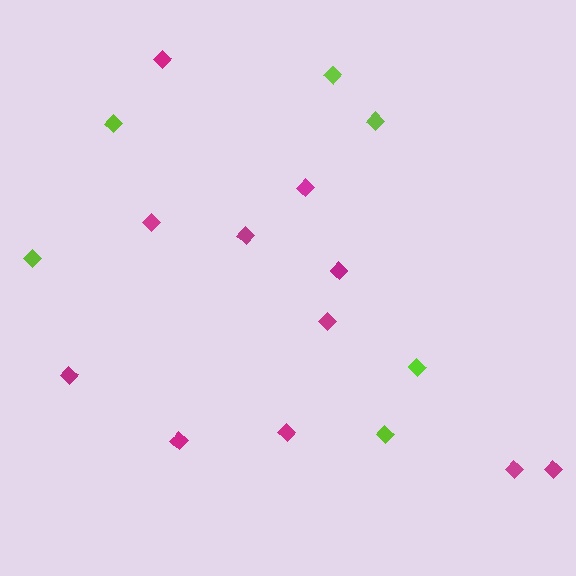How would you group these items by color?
There are 2 groups: one group of lime diamonds (6) and one group of magenta diamonds (11).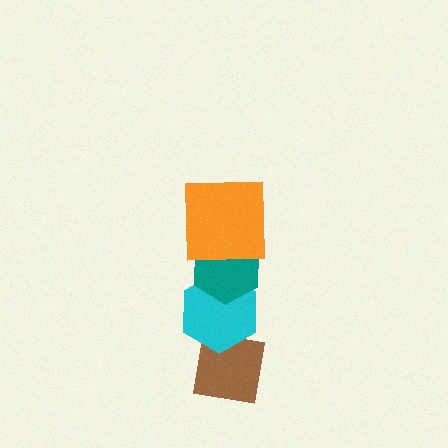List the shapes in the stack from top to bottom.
From top to bottom: the orange square, the teal hexagon, the cyan hexagon, the brown square.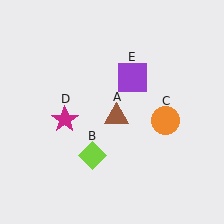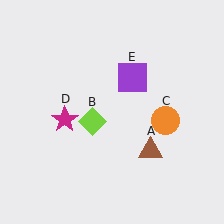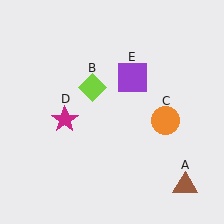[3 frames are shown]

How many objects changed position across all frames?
2 objects changed position: brown triangle (object A), lime diamond (object B).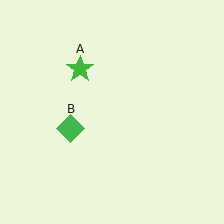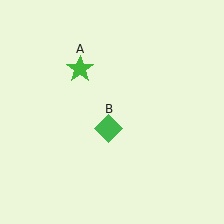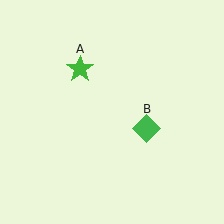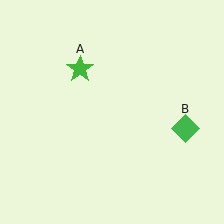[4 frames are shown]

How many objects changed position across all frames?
1 object changed position: green diamond (object B).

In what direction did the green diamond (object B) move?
The green diamond (object B) moved right.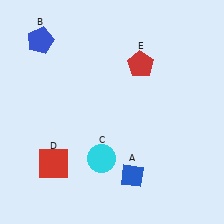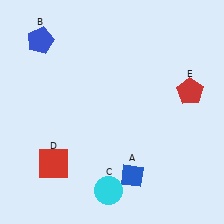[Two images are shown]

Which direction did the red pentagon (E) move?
The red pentagon (E) moved right.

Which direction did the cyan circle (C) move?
The cyan circle (C) moved down.